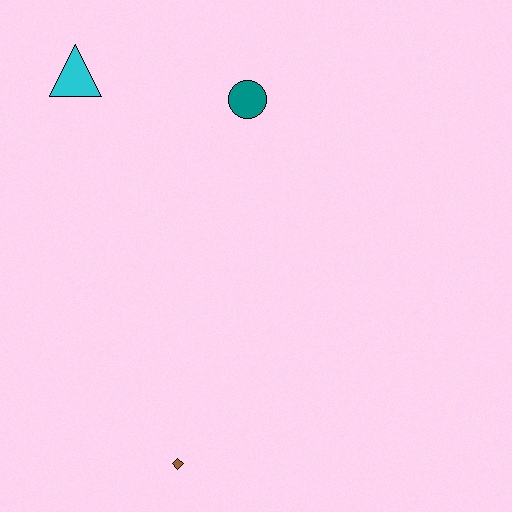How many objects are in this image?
There are 3 objects.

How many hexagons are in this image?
There are no hexagons.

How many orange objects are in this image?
There are no orange objects.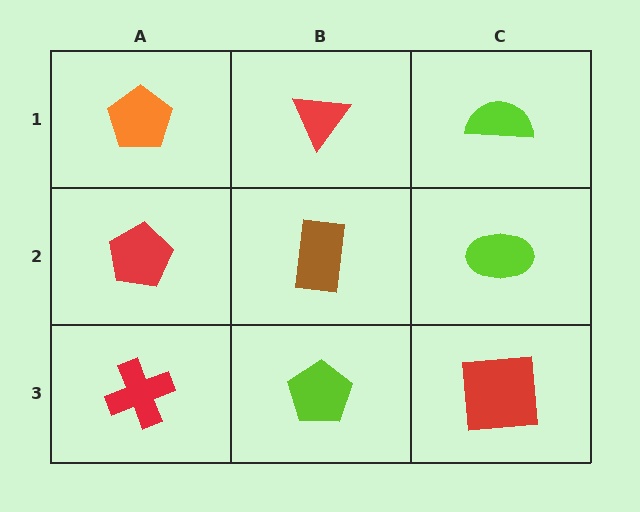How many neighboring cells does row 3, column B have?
3.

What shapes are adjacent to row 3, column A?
A red pentagon (row 2, column A), a lime pentagon (row 3, column B).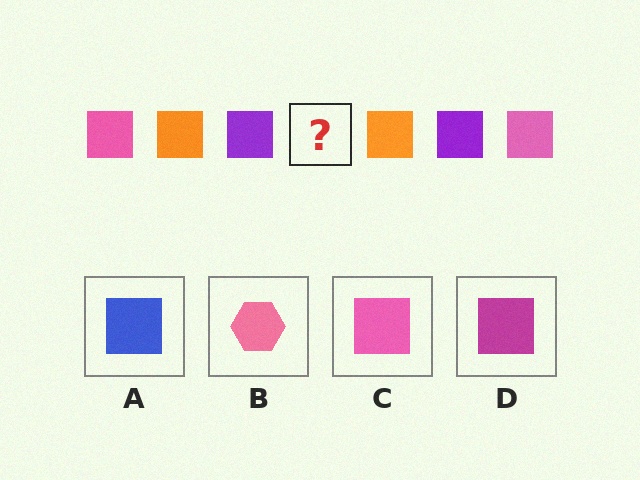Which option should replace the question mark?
Option C.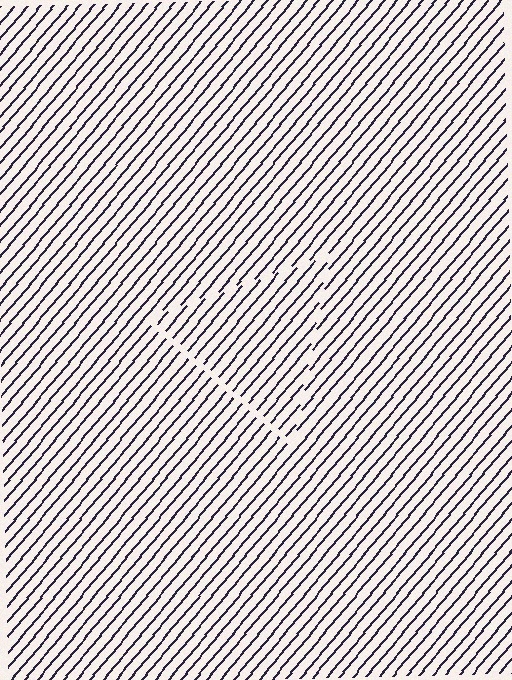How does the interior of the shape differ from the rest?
The interior of the shape contains the same grating, shifted by half a period — the contour is defined by the phase discontinuity where line-ends from the inner and outer gratings abut.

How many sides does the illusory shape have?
3 sides — the line-ends trace a triangle.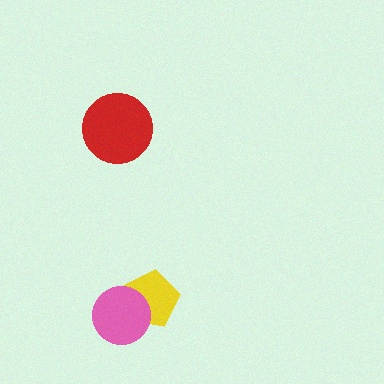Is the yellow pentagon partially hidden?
Yes, it is partially covered by another shape.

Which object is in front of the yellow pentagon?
The pink circle is in front of the yellow pentagon.